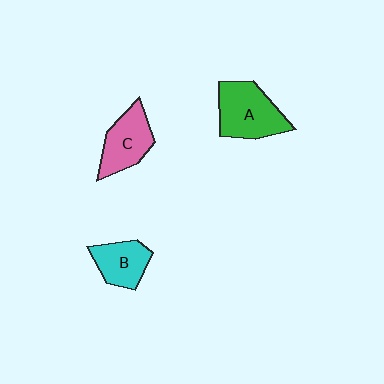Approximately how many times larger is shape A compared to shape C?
Approximately 1.2 times.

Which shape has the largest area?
Shape A (green).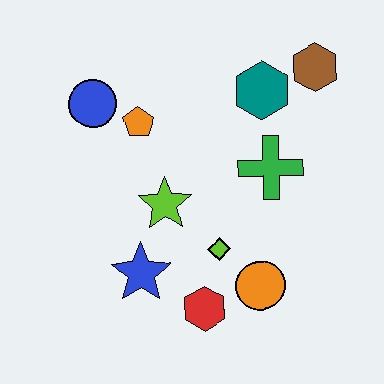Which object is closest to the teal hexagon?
The brown hexagon is closest to the teal hexagon.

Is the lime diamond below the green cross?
Yes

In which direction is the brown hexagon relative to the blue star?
The brown hexagon is above the blue star.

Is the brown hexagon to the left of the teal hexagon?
No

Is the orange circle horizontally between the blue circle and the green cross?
Yes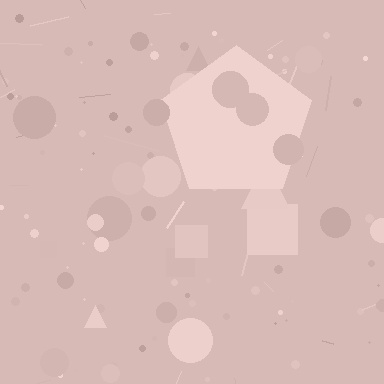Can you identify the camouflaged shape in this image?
The camouflaged shape is a pentagon.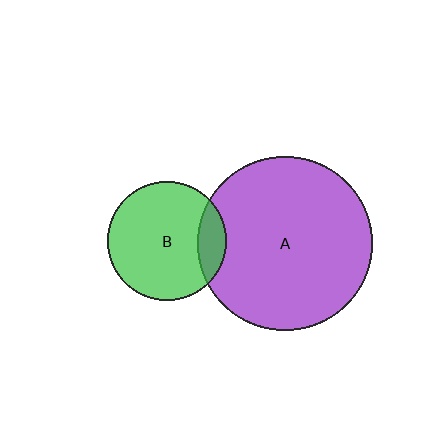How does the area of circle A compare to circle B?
Approximately 2.2 times.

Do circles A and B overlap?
Yes.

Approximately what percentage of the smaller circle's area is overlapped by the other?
Approximately 15%.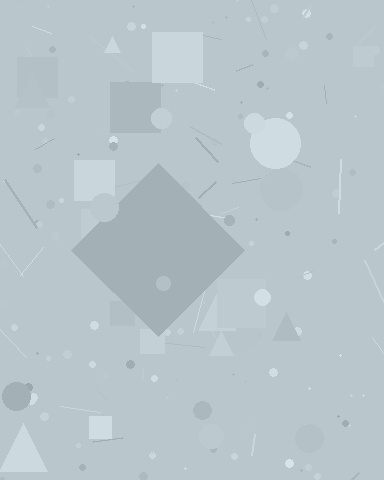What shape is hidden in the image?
A diamond is hidden in the image.